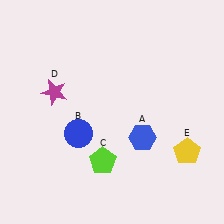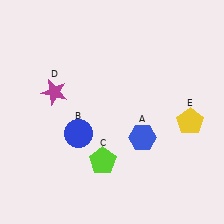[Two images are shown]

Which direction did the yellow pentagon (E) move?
The yellow pentagon (E) moved up.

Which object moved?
The yellow pentagon (E) moved up.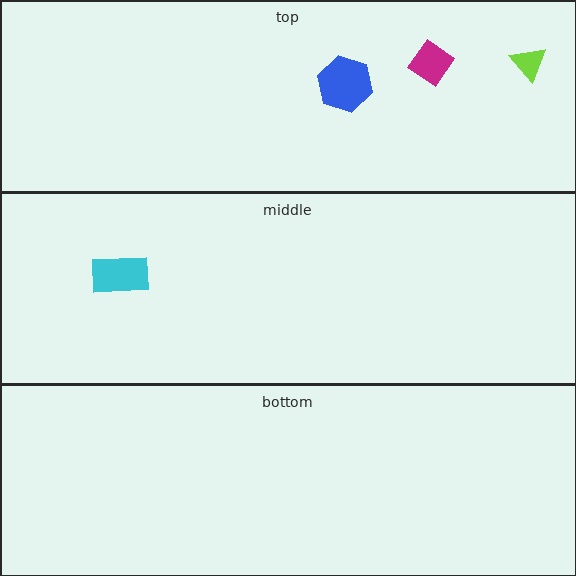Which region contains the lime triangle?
The top region.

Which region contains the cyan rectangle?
The middle region.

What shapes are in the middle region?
The cyan rectangle.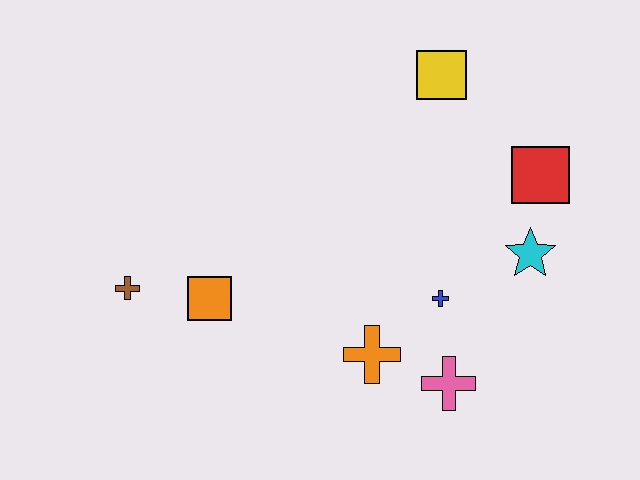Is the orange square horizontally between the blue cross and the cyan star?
No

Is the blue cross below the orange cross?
No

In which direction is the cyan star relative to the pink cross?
The cyan star is above the pink cross.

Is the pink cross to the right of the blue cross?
Yes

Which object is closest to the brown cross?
The orange square is closest to the brown cross.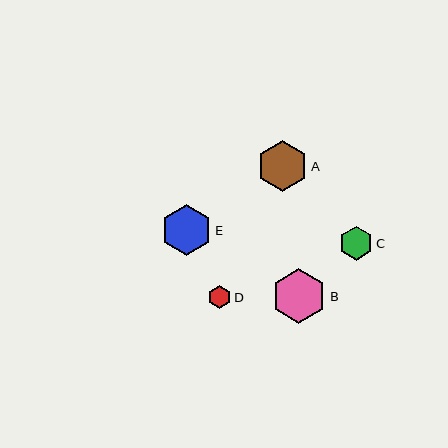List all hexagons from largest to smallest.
From largest to smallest: B, E, A, C, D.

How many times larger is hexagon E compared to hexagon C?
Hexagon E is approximately 1.5 times the size of hexagon C.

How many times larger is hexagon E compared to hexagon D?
Hexagon E is approximately 2.3 times the size of hexagon D.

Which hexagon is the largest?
Hexagon B is the largest with a size of approximately 55 pixels.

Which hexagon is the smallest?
Hexagon D is the smallest with a size of approximately 23 pixels.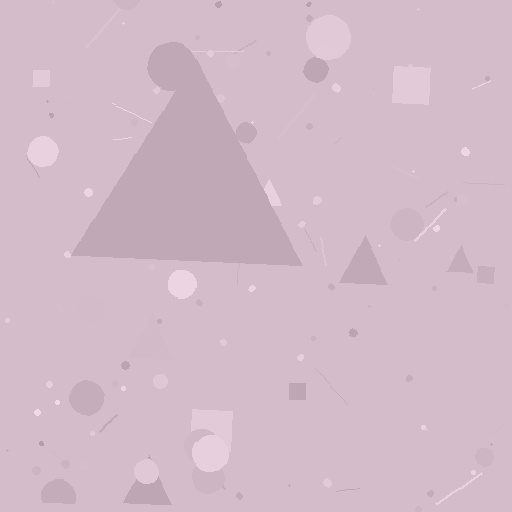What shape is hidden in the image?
A triangle is hidden in the image.